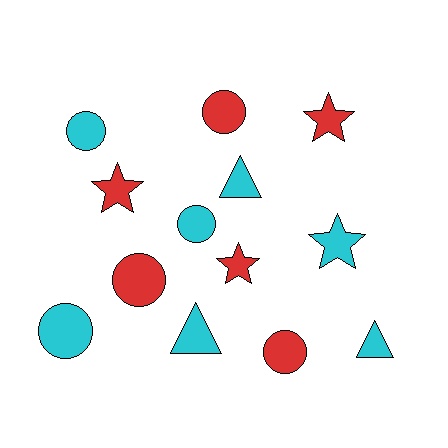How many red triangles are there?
There are no red triangles.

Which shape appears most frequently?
Circle, with 6 objects.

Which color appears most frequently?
Cyan, with 7 objects.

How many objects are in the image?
There are 13 objects.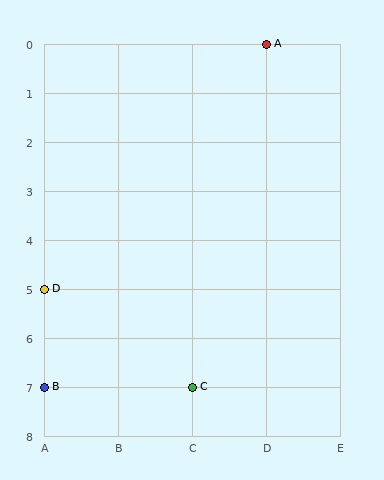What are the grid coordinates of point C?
Point C is at grid coordinates (C, 7).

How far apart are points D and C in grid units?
Points D and C are 2 columns and 2 rows apart (about 2.8 grid units diagonally).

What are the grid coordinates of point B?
Point B is at grid coordinates (A, 7).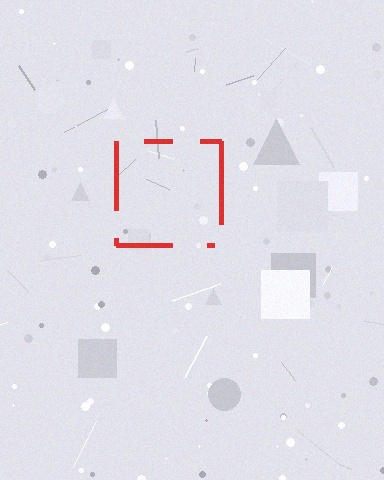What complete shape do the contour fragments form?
The contour fragments form a square.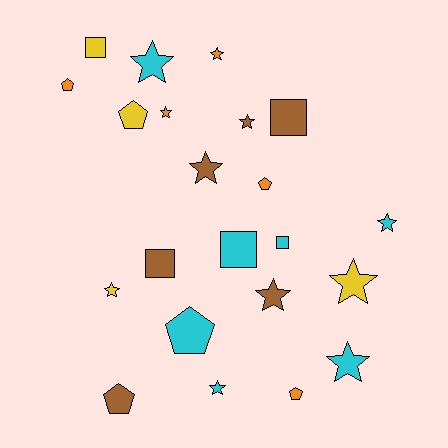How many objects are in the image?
There are 22 objects.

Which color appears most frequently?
Cyan, with 7 objects.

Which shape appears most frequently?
Star, with 11 objects.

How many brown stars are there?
There are 3 brown stars.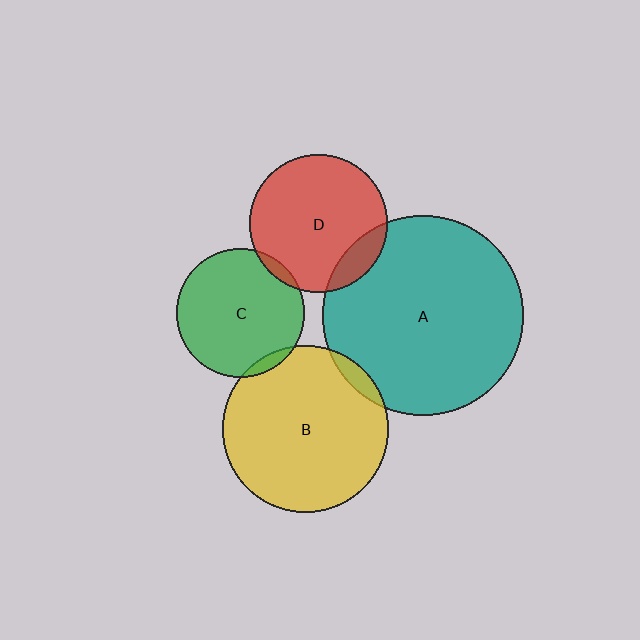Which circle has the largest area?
Circle A (teal).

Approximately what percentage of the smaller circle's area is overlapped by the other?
Approximately 15%.